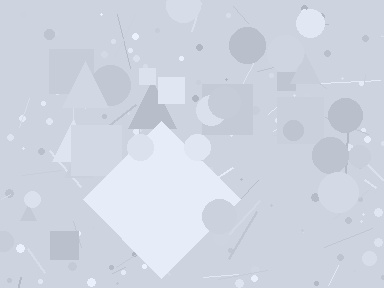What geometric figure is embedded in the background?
A diamond is embedded in the background.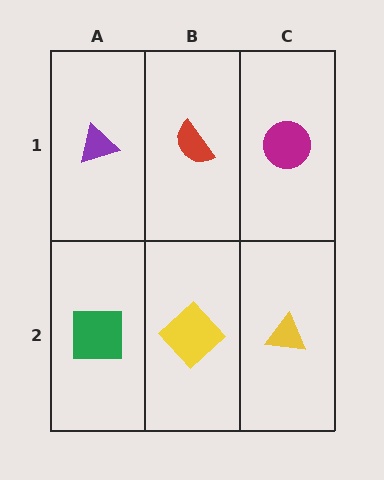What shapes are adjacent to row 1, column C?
A yellow triangle (row 2, column C), a red semicircle (row 1, column B).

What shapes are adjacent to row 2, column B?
A red semicircle (row 1, column B), a green square (row 2, column A), a yellow triangle (row 2, column C).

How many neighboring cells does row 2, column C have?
2.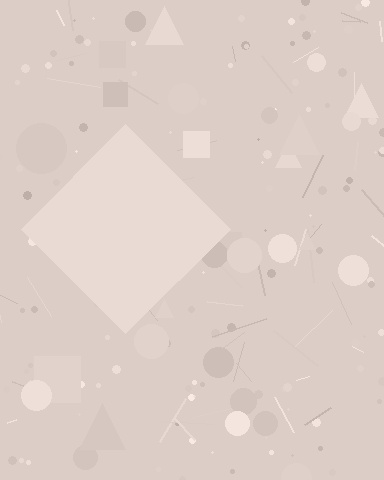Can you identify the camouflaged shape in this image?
The camouflaged shape is a diamond.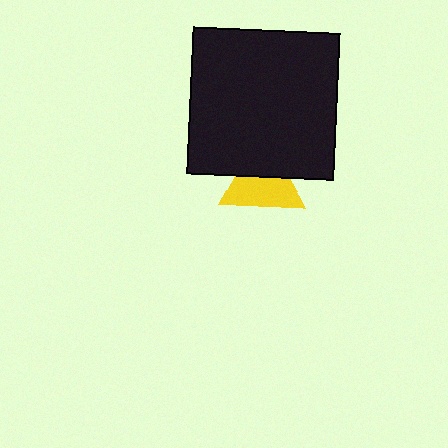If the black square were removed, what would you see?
You would see the complete yellow triangle.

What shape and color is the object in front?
The object in front is a black square.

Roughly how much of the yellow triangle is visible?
About half of it is visible (roughly 63%).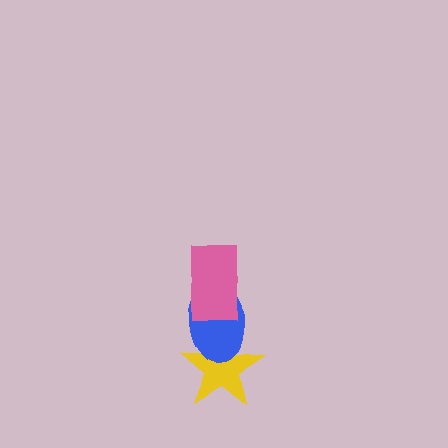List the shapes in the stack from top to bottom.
From top to bottom: the pink rectangle, the blue ellipse, the yellow star.